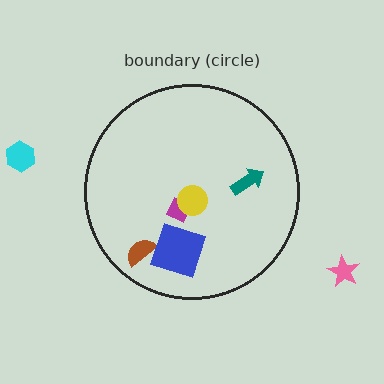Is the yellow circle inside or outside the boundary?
Inside.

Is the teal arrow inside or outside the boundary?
Inside.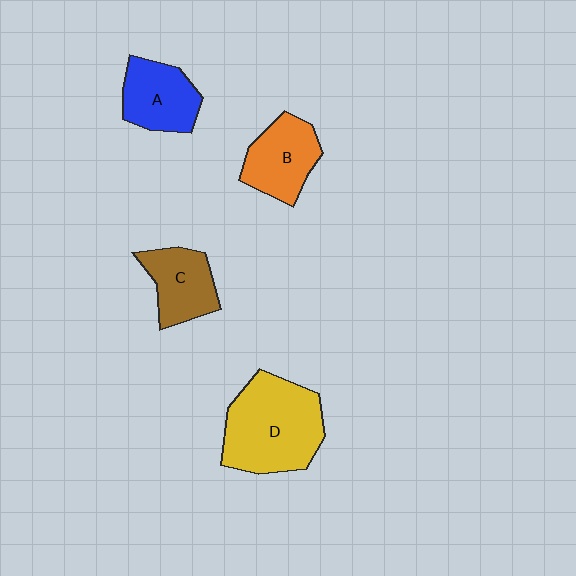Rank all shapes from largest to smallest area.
From largest to smallest: D (yellow), B (orange), A (blue), C (brown).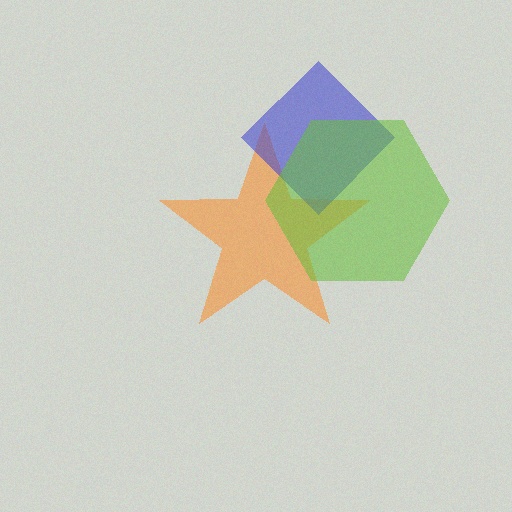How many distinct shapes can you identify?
There are 3 distinct shapes: an orange star, a blue diamond, a lime hexagon.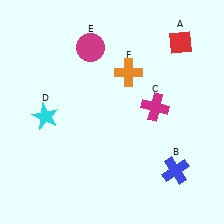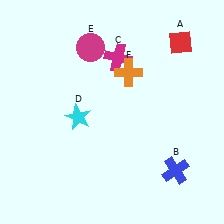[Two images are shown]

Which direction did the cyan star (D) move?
The cyan star (D) moved right.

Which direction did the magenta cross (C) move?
The magenta cross (C) moved up.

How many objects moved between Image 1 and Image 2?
2 objects moved between the two images.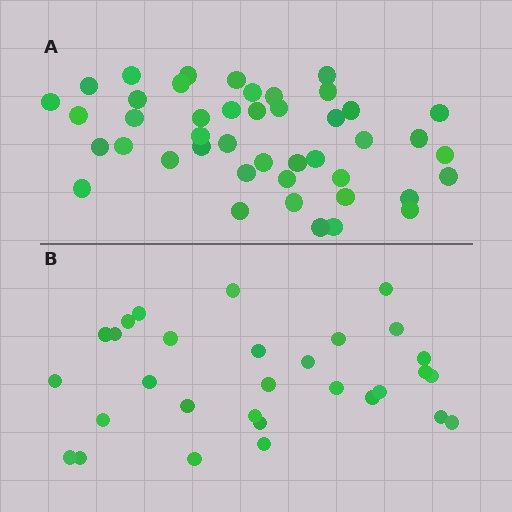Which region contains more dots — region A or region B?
Region A (the top region) has more dots.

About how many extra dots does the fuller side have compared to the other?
Region A has approximately 15 more dots than region B.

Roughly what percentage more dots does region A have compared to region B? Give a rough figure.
About 45% more.